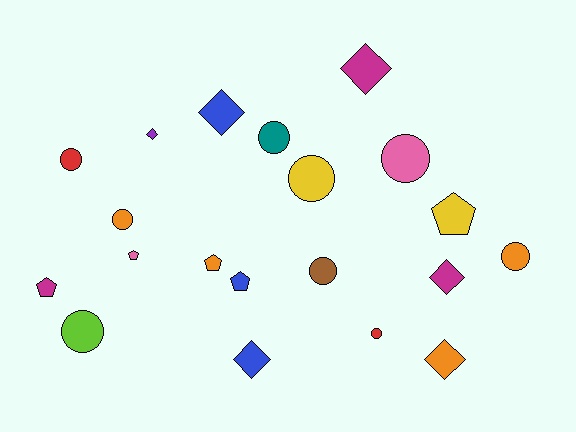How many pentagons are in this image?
There are 5 pentagons.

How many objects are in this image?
There are 20 objects.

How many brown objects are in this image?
There is 1 brown object.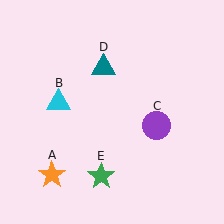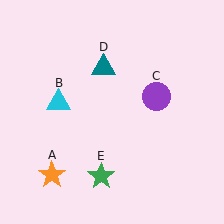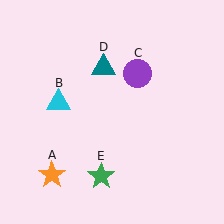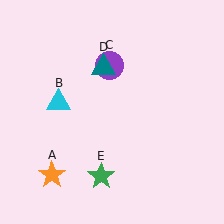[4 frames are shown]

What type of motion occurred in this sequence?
The purple circle (object C) rotated counterclockwise around the center of the scene.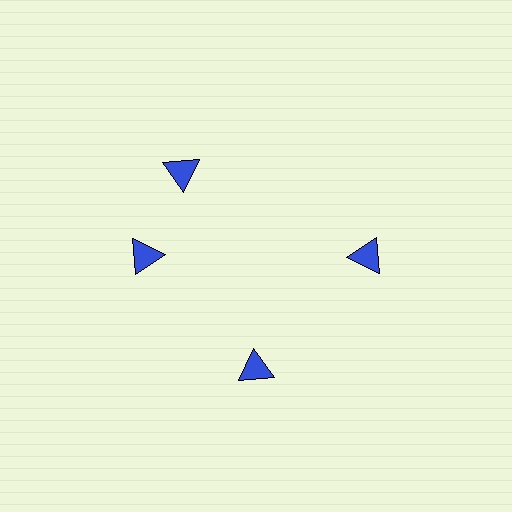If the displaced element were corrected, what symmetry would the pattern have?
It would have 4-fold rotational symmetry — the pattern would map onto itself every 90 degrees.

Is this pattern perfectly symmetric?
No. The 4 blue triangles are arranged in a ring, but one element near the 12 o'clock position is rotated out of alignment along the ring, breaking the 4-fold rotational symmetry.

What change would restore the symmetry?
The symmetry would be restored by rotating it back into even spacing with its neighbors so that all 4 triangles sit at equal angles and equal distance from the center.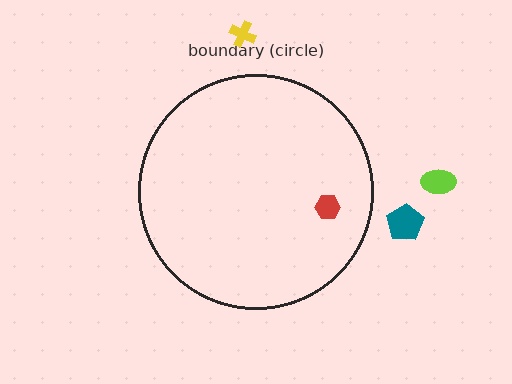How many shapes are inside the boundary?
1 inside, 3 outside.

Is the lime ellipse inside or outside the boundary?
Outside.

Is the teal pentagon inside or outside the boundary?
Outside.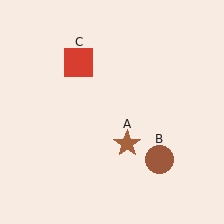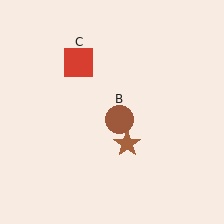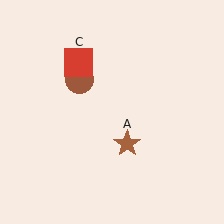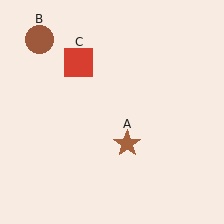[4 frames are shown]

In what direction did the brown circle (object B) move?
The brown circle (object B) moved up and to the left.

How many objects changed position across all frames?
1 object changed position: brown circle (object B).